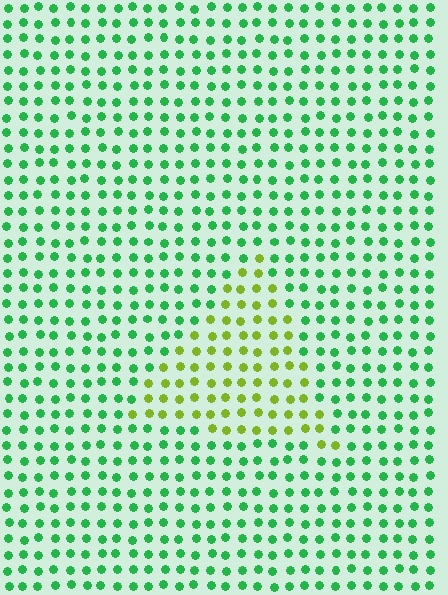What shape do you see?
I see a triangle.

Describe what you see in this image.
The image is filled with small green elements in a uniform arrangement. A triangle-shaped region is visible where the elements are tinted to a slightly different hue, forming a subtle color boundary.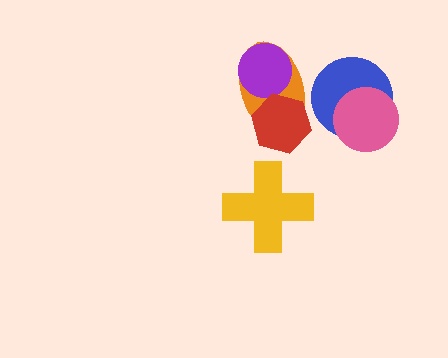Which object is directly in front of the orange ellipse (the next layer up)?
The purple circle is directly in front of the orange ellipse.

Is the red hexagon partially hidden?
No, no other shape covers it.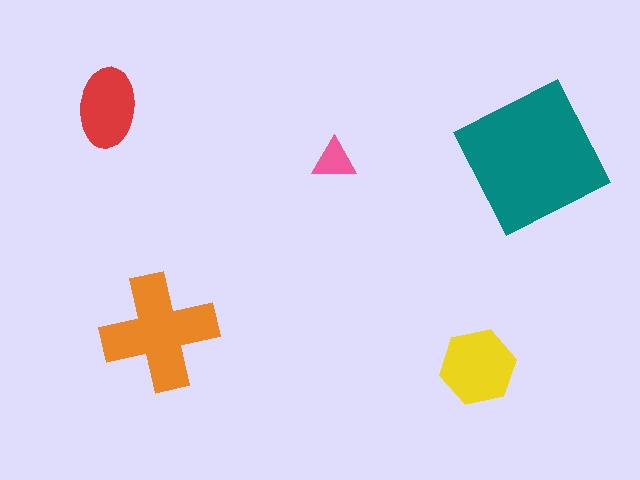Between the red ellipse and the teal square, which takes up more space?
The teal square.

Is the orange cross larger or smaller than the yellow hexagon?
Larger.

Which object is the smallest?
The pink triangle.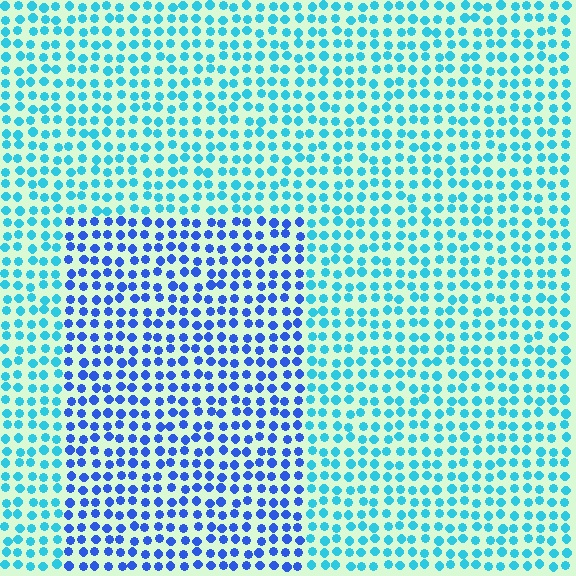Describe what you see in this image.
The image is filled with small cyan elements in a uniform arrangement. A rectangle-shaped region is visible where the elements are tinted to a slightly different hue, forming a subtle color boundary.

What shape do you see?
I see a rectangle.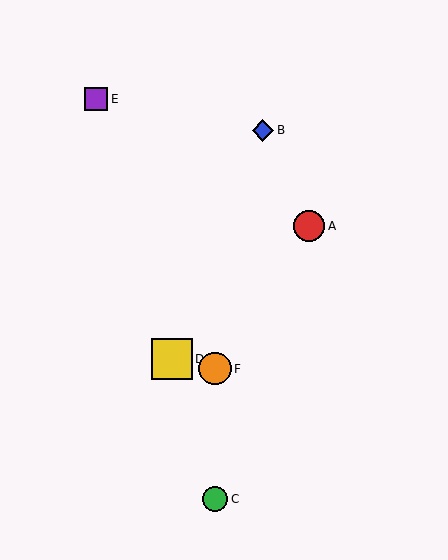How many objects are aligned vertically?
2 objects (C, F) are aligned vertically.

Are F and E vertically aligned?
No, F is at x≈215 and E is at x≈96.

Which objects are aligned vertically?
Objects C, F are aligned vertically.